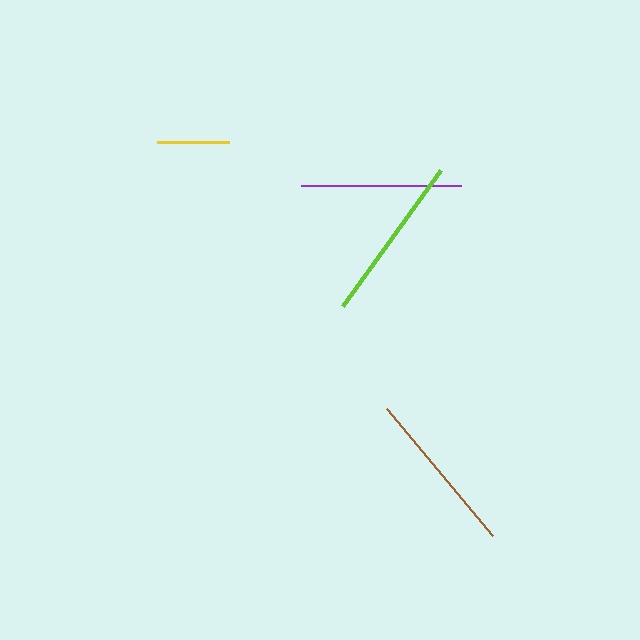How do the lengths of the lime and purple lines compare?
The lime and purple lines are approximately the same length.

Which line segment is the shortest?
The yellow line is the shortest at approximately 72 pixels.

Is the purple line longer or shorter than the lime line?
The lime line is longer than the purple line.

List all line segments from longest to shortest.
From longest to shortest: lime, brown, purple, yellow.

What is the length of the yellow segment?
The yellow segment is approximately 72 pixels long.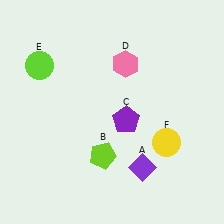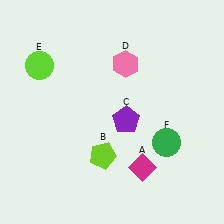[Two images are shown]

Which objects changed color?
A changed from purple to magenta. F changed from yellow to green.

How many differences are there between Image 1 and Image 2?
There are 2 differences between the two images.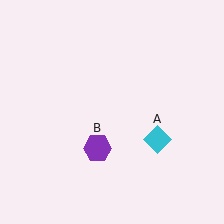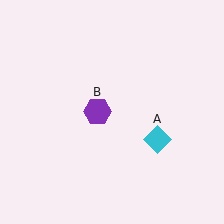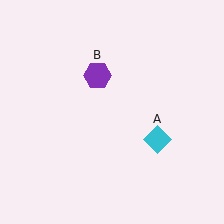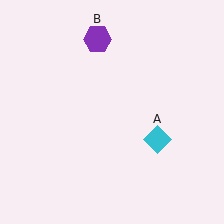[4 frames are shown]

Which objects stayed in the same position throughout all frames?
Cyan diamond (object A) remained stationary.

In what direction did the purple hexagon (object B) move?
The purple hexagon (object B) moved up.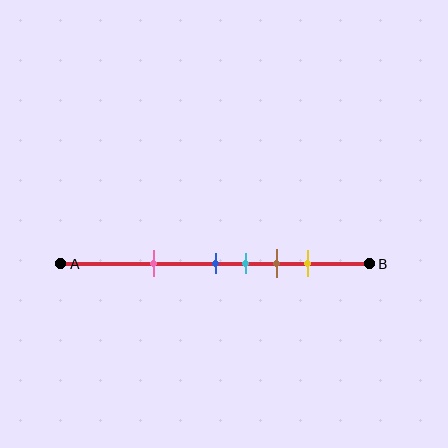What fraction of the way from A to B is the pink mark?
The pink mark is approximately 30% (0.3) of the way from A to B.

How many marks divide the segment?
There are 5 marks dividing the segment.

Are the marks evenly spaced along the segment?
No, the marks are not evenly spaced.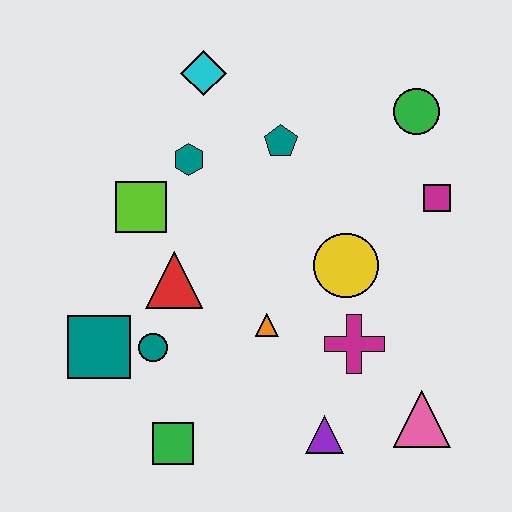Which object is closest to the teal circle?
The teal square is closest to the teal circle.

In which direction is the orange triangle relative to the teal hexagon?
The orange triangle is below the teal hexagon.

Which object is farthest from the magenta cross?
The cyan diamond is farthest from the magenta cross.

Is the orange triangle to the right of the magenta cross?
No